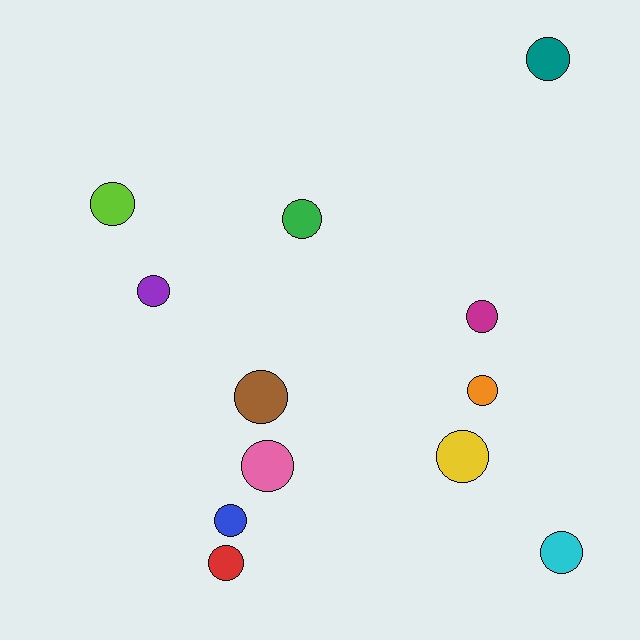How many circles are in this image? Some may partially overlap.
There are 12 circles.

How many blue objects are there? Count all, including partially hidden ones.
There is 1 blue object.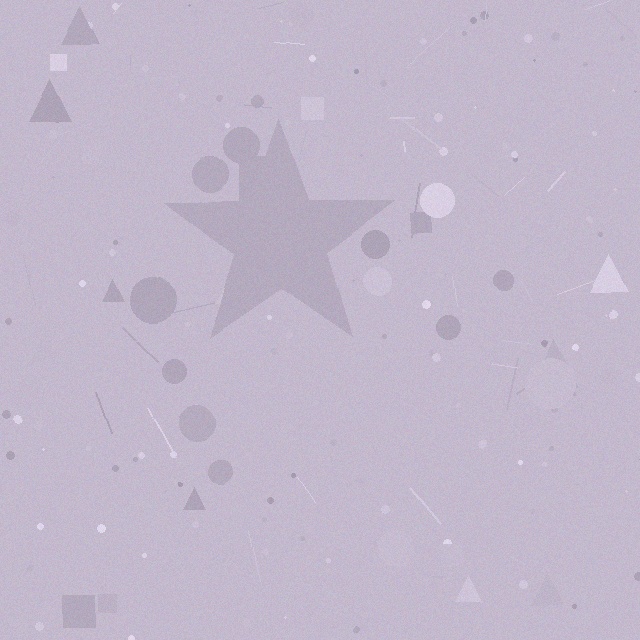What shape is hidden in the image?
A star is hidden in the image.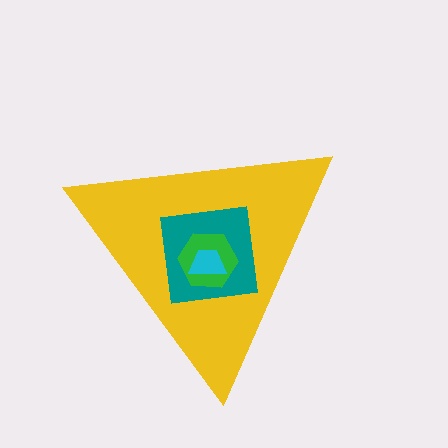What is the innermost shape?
The cyan trapezoid.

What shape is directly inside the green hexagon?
The cyan trapezoid.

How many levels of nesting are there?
4.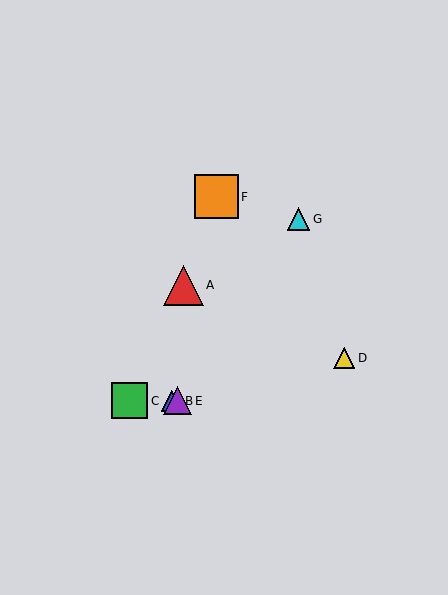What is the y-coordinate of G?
Object G is at y≈219.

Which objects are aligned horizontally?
Objects B, C, E are aligned horizontally.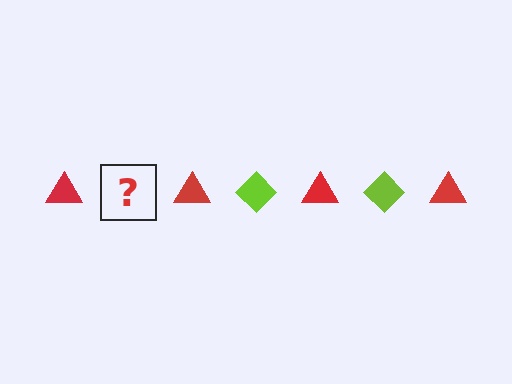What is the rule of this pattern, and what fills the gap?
The rule is that the pattern alternates between red triangle and lime diamond. The gap should be filled with a lime diamond.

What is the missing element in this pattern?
The missing element is a lime diamond.